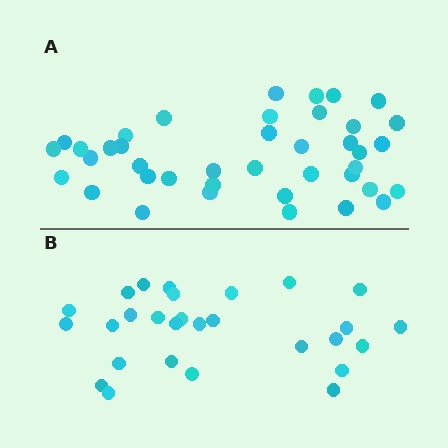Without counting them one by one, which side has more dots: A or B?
Region A (the top region) has more dots.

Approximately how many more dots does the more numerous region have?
Region A has roughly 12 or so more dots than region B.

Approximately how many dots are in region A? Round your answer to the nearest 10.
About 40 dots.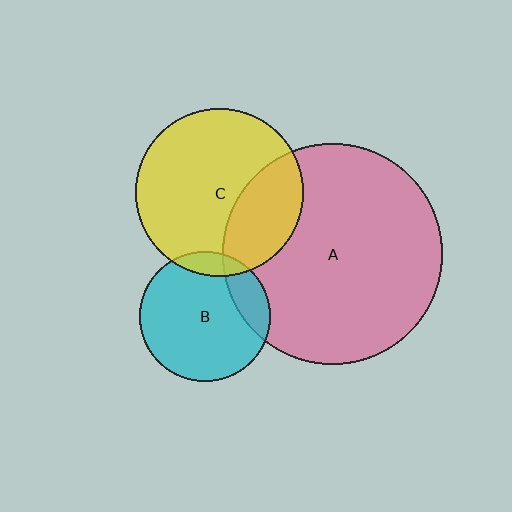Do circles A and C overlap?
Yes.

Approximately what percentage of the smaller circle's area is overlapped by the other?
Approximately 30%.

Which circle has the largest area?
Circle A (pink).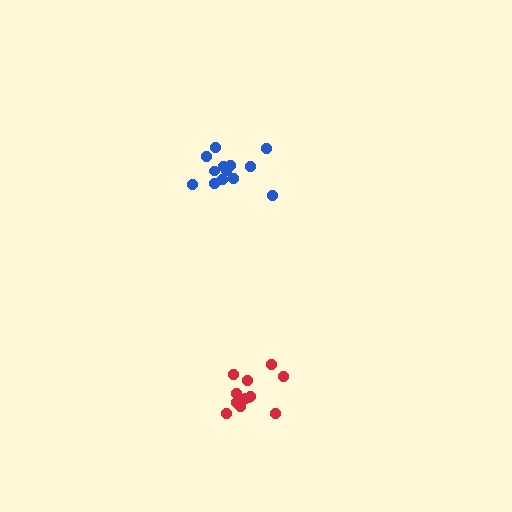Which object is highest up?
The blue cluster is topmost.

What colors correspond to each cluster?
The clusters are colored: blue, red.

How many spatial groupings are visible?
There are 2 spatial groupings.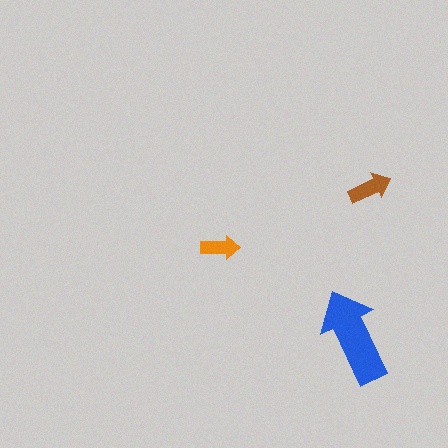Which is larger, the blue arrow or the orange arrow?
The blue one.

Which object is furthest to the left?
The orange arrow is leftmost.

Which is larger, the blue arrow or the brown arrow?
The blue one.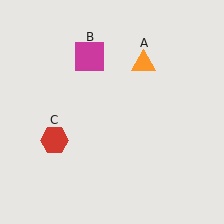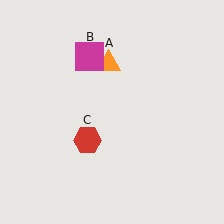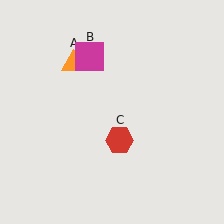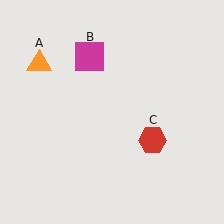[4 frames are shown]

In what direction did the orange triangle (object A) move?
The orange triangle (object A) moved left.